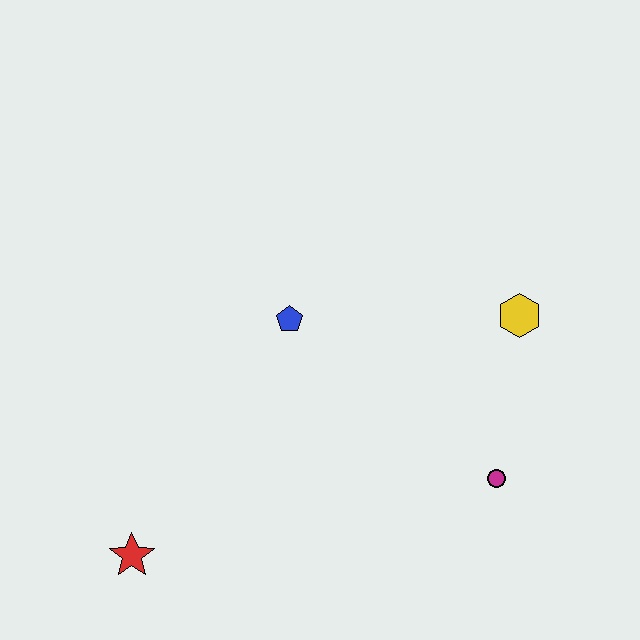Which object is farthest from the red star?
The yellow hexagon is farthest from the red star.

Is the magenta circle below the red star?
No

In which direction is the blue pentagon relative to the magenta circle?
The blue pentagon is to the left of the magenta circle.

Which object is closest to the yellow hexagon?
The magenta circle is closest to the yellow hexagon.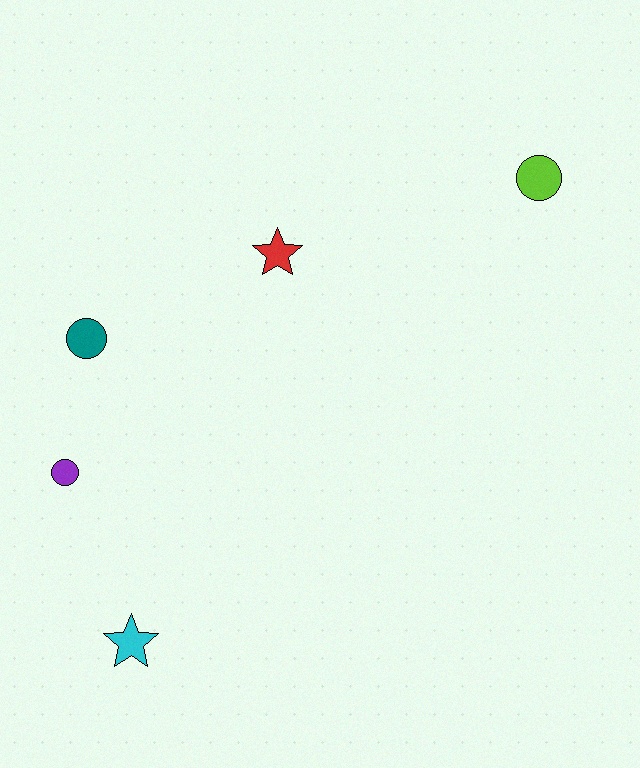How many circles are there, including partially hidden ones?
There are 3 circles.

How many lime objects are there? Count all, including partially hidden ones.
There is 1 lime object.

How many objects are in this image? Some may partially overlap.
There are 5 objects.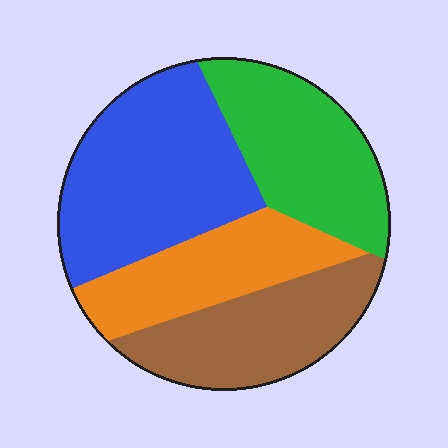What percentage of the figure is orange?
Orange covers 20% of the figure.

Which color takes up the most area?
Blue, at roughly 35%.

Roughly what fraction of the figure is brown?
Brown takes up about one quarter (1/4) of the figure.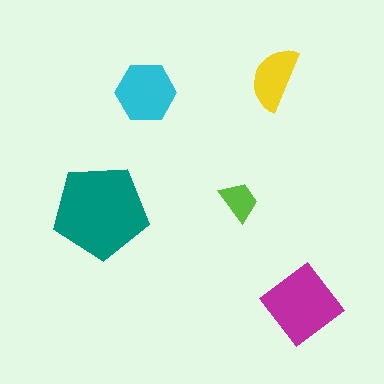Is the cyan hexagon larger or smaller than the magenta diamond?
Smaller.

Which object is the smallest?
The lime trapezoid.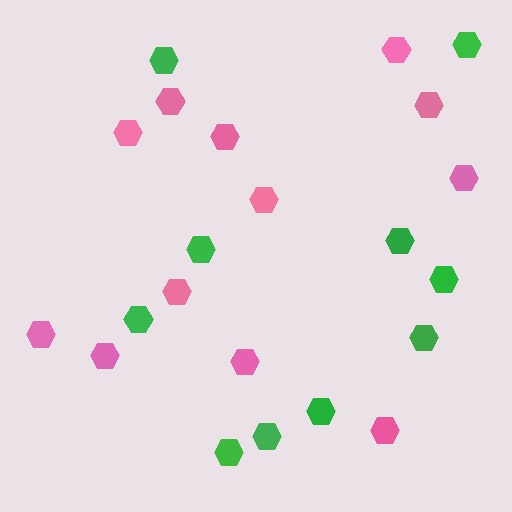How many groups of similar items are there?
There are 2 groups: one group of green hexagons (10) and one group of pink hexagons (12).